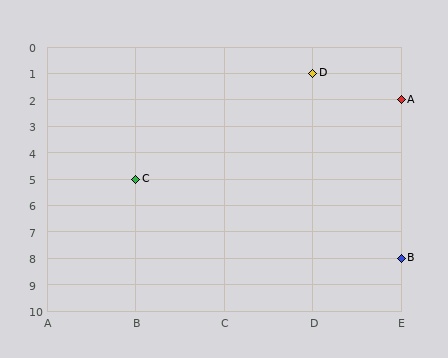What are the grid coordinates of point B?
Point B is at grid coordinates (E, 8).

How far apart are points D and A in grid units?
Points D and A are 1 column and 1 row apart (about 1.4 grid units diagonally).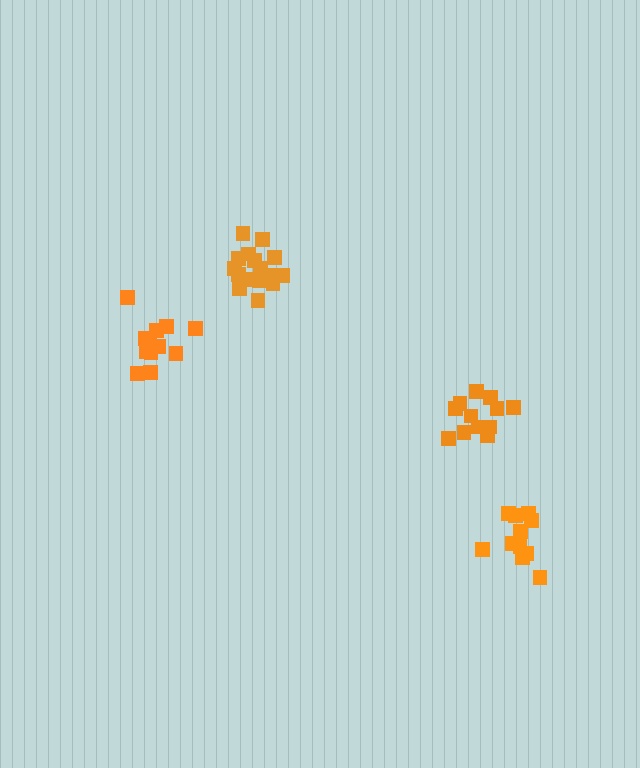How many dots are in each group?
Group 1: 12 dots, Group 2: 14 dots, Group 3: 16 dots, Group 4: 11 dots (53 total).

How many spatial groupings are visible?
There are 4 spatial groupings.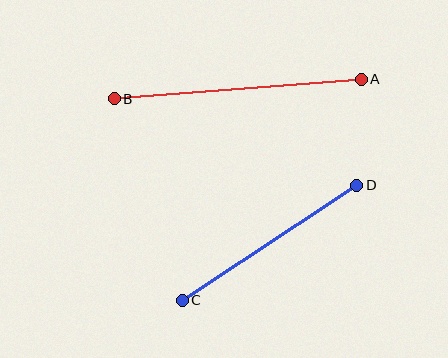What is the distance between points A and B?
The distance is approximately 247 pixels.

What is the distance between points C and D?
The distance is approximately 209 pixels.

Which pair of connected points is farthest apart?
Points A and B are farthest apart.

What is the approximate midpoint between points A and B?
The midpoint is at approximately (238, 89) pixels.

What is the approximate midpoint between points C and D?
The midpoint is at approximately (270, 243) pixels.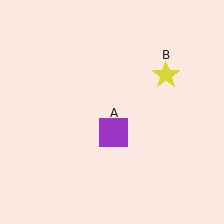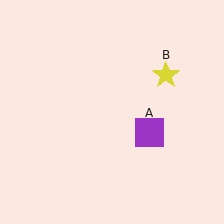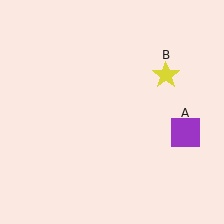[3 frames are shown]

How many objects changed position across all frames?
1 object changed position: purple square (object A).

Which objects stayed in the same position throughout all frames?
Yellow star (object B) remained stationary.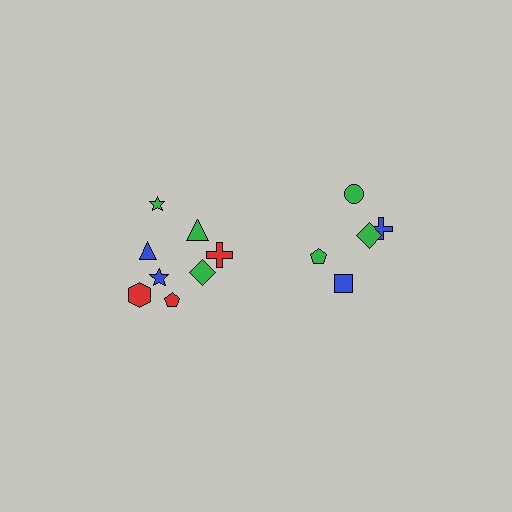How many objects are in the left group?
There are 8 objects.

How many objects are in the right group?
There are 5 objects.